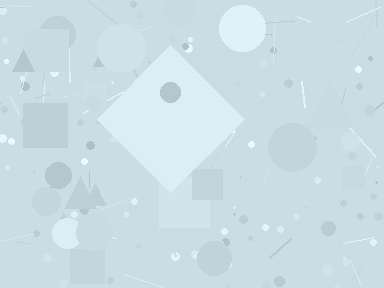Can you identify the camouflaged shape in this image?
The camouflaged shape is a diamond.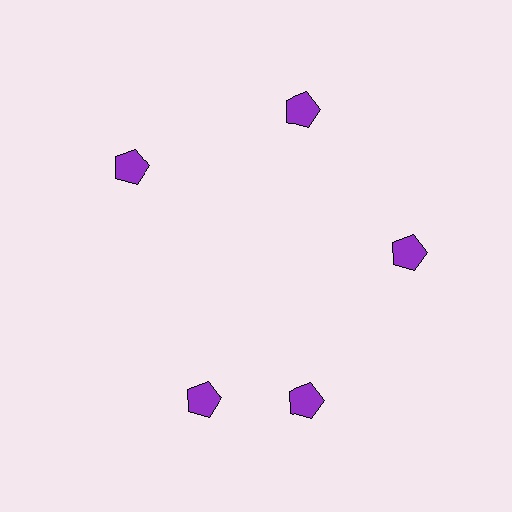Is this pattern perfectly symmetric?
No. The 5 purple pentagons are arranged in a ring, but one element near the 8 o'clock position is rotated out of alignment along the ring, breaking the 5-fold rotational symmetry.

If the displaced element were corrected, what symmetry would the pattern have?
It would have 5-fold rotational symmetry — the pattern would map onto itself every 72 degrees.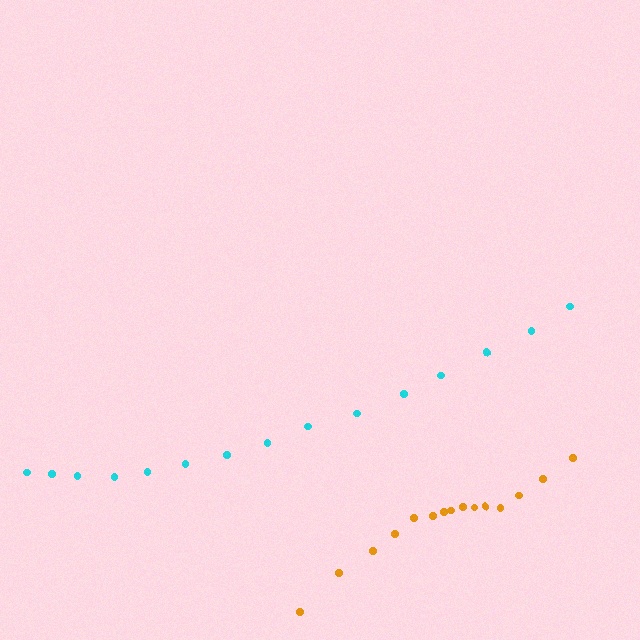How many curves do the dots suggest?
There are 2 distinct paths.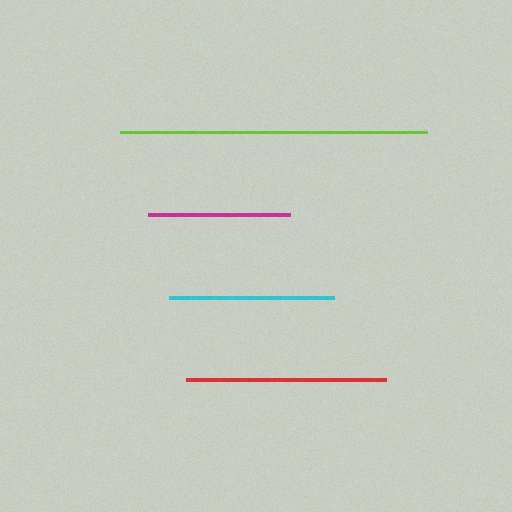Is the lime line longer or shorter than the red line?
The lime line is longer than the red line.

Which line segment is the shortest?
The magenta line is the shortest at approximately 142 pixels.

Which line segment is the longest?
The lime line is the longest at approximately 308 pixels.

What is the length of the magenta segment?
The magenta segment is approximately 142 pixels long.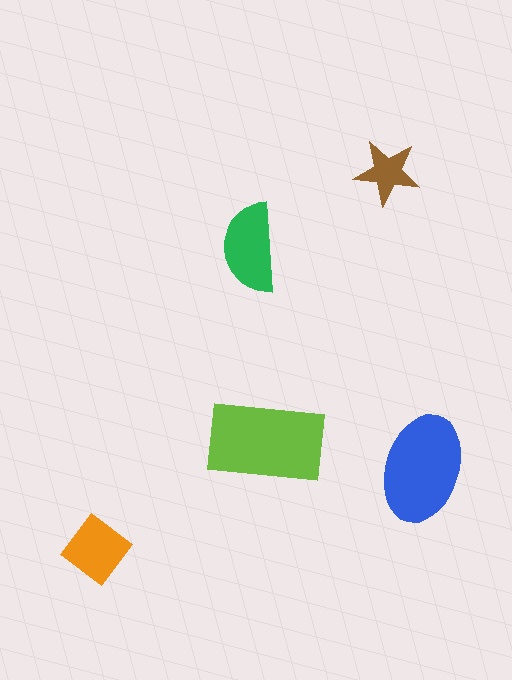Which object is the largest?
The lime rectangle.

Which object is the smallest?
The brown star.